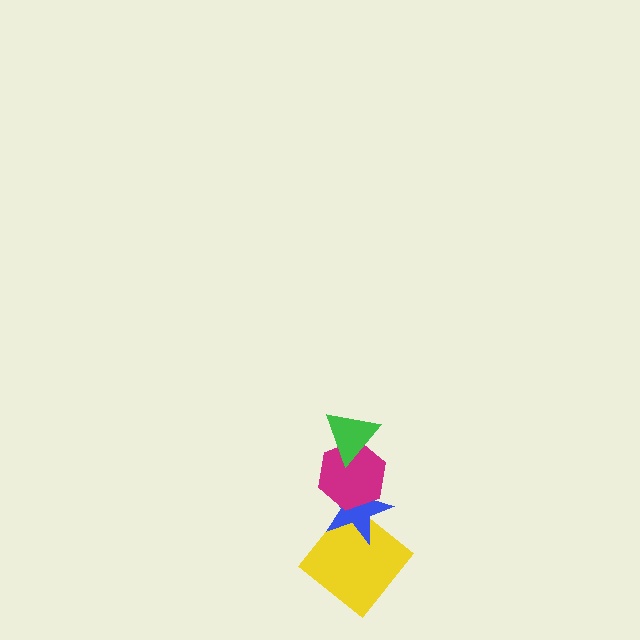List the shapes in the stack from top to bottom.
From top to bottom: the green triangle, the magenta hexagon, the blue star, the yellow diamond.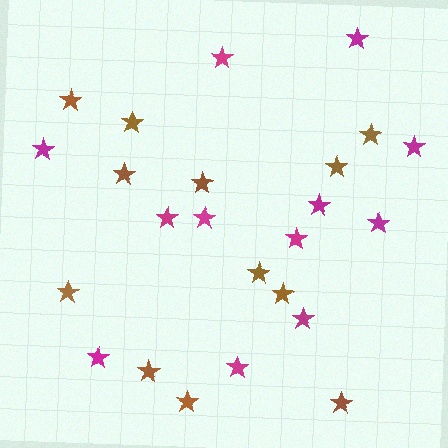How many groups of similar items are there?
There are 2 groups: one group of magenta stars (12) and one group of brown stars (12).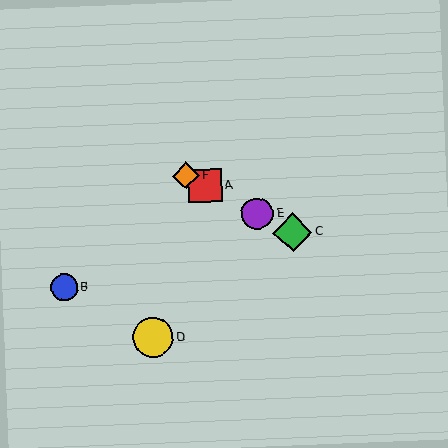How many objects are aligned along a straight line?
4 objects (A, C, E, F) are aligned along a straight line.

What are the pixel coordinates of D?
Object D is at (153, 337).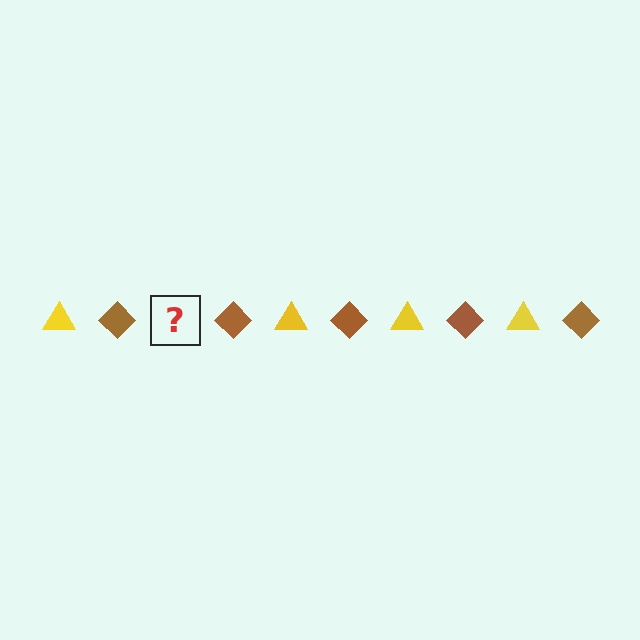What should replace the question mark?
The question mark should be replaced with a yellow triangle.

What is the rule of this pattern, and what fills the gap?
The rule is that the pattern alternates between yellow triangle and brown diamond. The gap should be filled with a yellow triangle.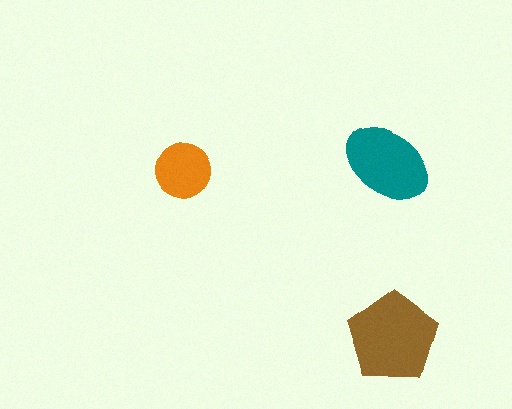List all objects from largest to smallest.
The brown pentagon, the teal ellipse, the orange circle.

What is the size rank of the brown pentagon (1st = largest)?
1st.